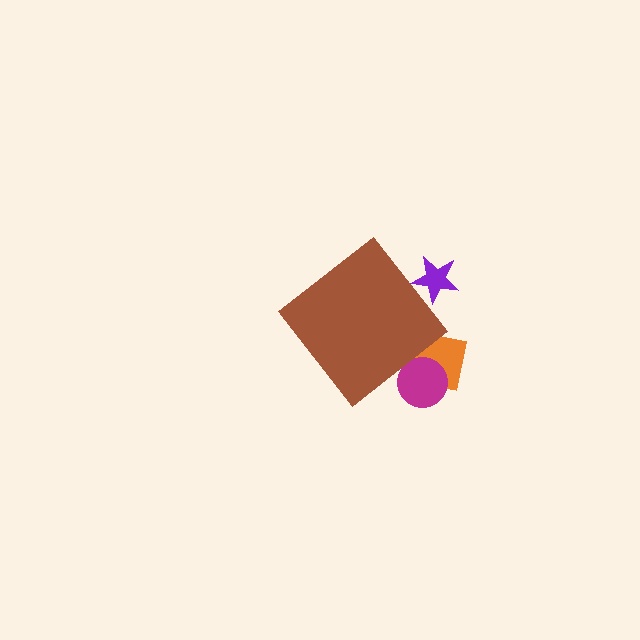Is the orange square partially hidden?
Yes, the orange square is partially hidden behind the brown diamond.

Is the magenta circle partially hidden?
Yes, the magenta circle is partially hidden behind the brown diamond.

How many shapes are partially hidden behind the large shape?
3 shapes are partially hidden.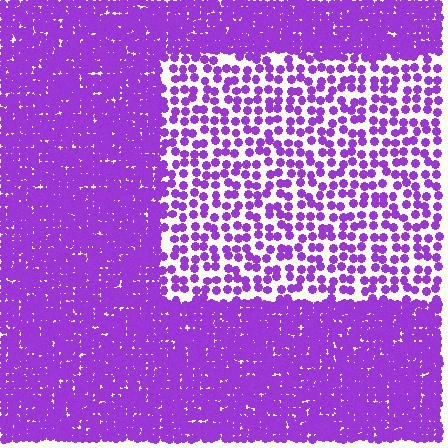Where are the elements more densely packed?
The elements are more densely packed outside the rectangle boundary.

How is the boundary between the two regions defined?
The boundary is defined by a change in element density (approximately 2.5x ratio). All elements are the same color, size, and shape.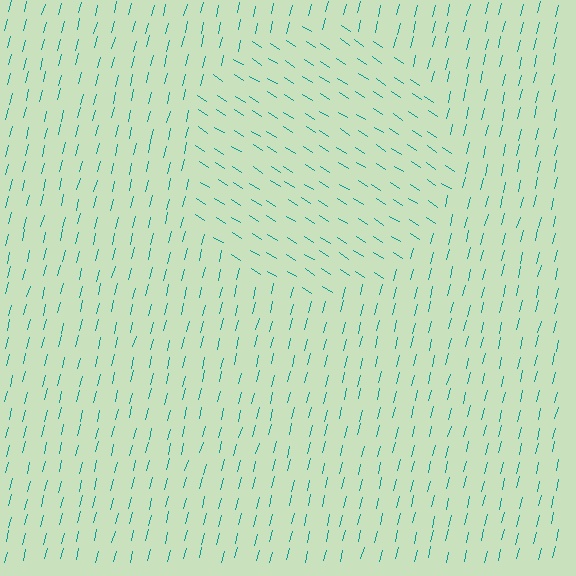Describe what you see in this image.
The image is filled with small teal line segments. A circle region in the image has lines oriented differently from the surrounding lines, creating a visible texture boundary.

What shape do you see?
I see a circle.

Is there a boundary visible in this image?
Yes, there is a texture boundary formed by a change in line orientation.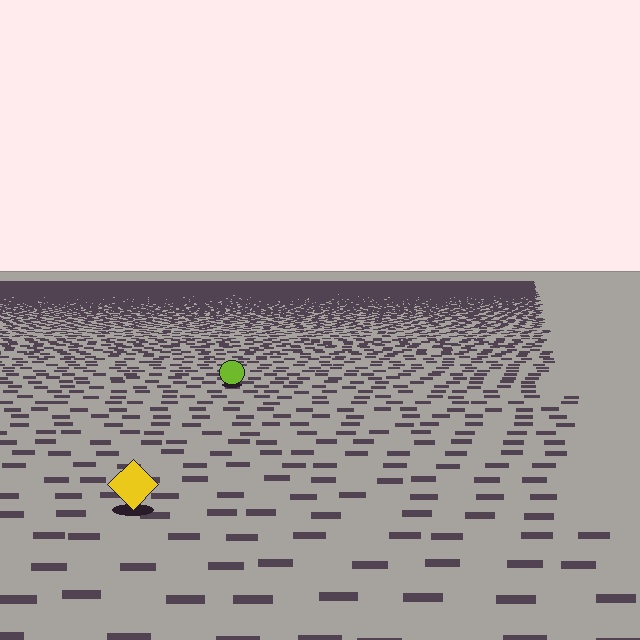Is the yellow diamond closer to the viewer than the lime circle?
Yes. The yellow diamond is closer — you can tell from the texture gradient: the ground texture is coarser near it.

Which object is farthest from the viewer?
The lime circle is farthest from the viewer. It appears smaller and the ground texture around it is denser.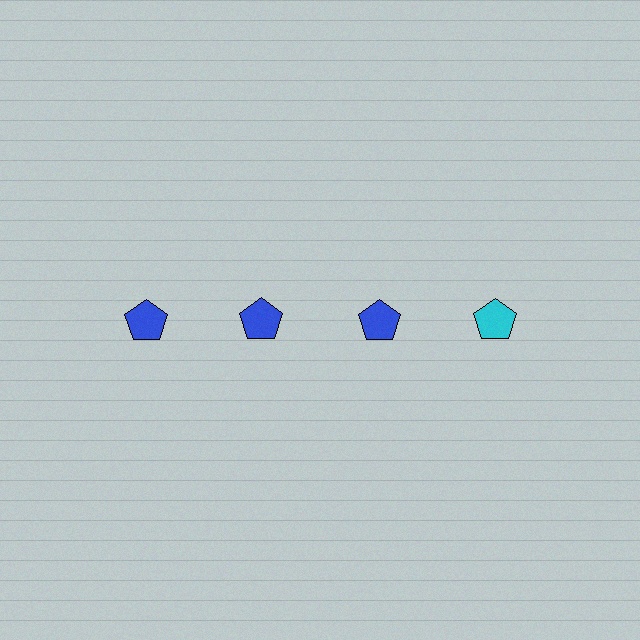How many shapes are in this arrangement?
There are 4 shapes arranged in a grid pattern.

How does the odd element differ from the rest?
It has a different color: cyan instead of blue.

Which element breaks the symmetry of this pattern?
The cyan pentagon in the top row, second from right column breaks the symmetry. All other shapes are blue pentagons.